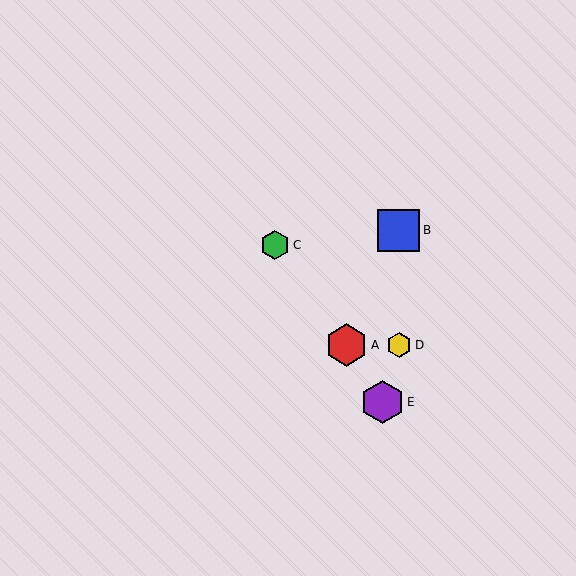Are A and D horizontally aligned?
Yes, both are at y≈345.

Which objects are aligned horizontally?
Objects A, D are aligned horizontally.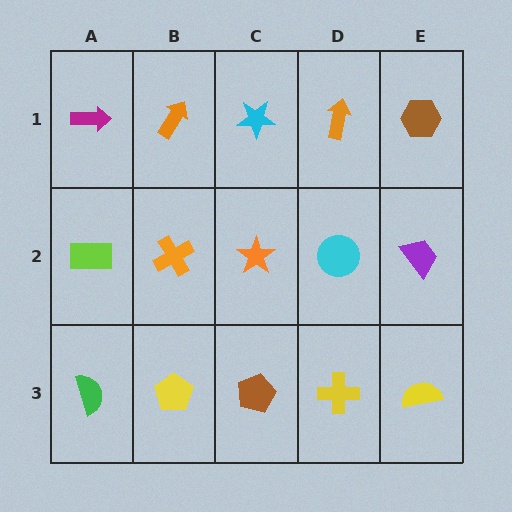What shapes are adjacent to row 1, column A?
A lime rectangle (row 2, column A), an orange arrow (row 1, column B).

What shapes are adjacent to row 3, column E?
A purple trapezoid (row 2, column E), a yellow cross (row 3, column D).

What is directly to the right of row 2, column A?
An orange cross.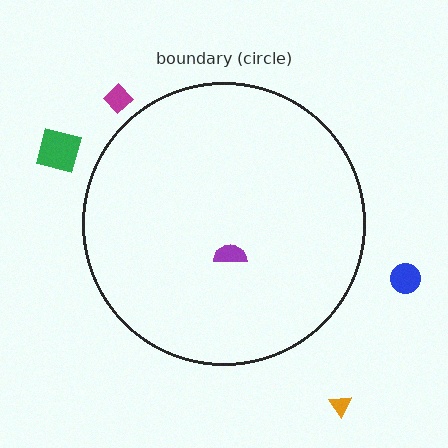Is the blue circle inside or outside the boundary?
Outside.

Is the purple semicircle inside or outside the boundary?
Inside.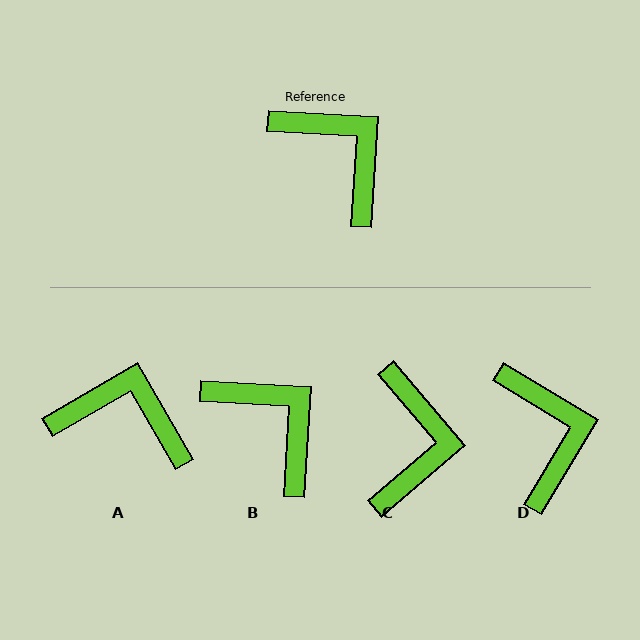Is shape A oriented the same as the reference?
No, it is off by about 34 degrees.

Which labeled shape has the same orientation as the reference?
B.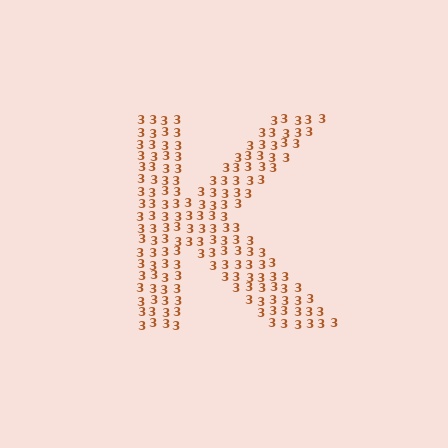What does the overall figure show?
The overall figure shows the letter K.